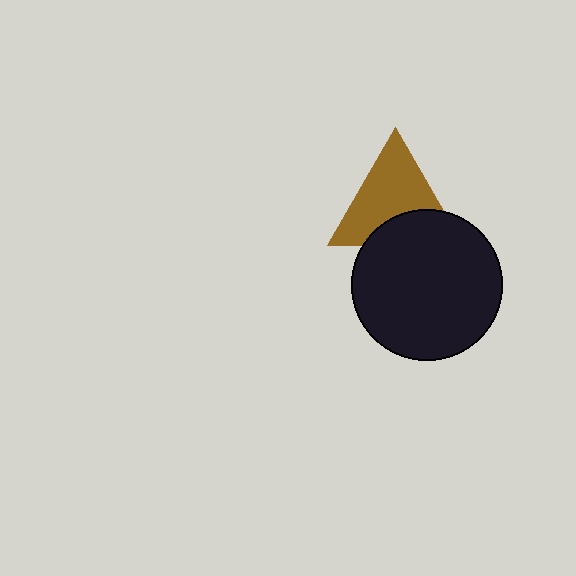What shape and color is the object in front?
The object in front is a black circle.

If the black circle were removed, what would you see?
You would see the complete brown triangle.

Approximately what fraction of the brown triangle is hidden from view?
Roughly 32% of the brown triangle is hidden behind the black circle.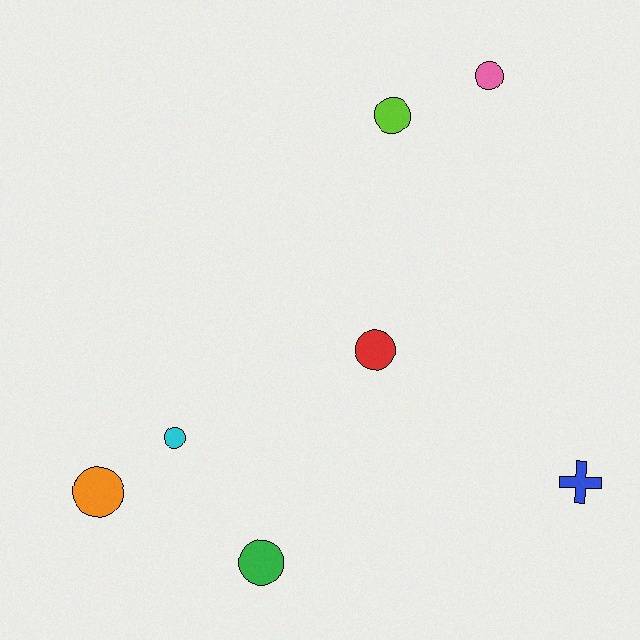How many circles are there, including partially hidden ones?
There are 6 circles.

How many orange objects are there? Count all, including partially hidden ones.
There is 1 orange object.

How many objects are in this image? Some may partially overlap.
There are 7 objects.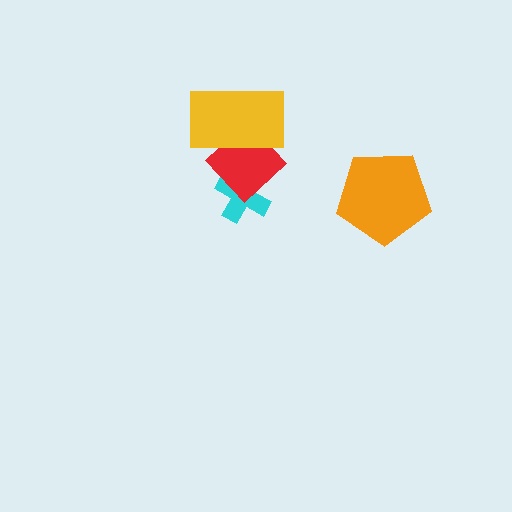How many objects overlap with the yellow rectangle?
1 object overlaps with the yellow rectangle.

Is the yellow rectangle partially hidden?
No, no other shape covers it.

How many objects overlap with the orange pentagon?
0 objects overlap with the orange pentagon.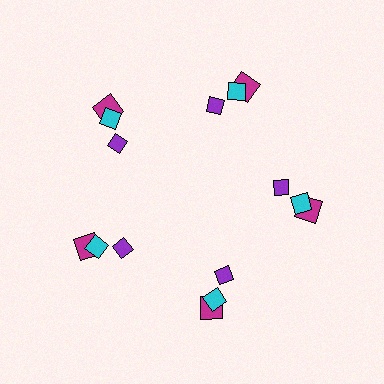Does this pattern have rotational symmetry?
Yes, this pattern has 5-fold rotational symmetry. It looks the same after rotating 72 degrees around the center.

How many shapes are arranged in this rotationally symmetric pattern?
There are 15 shapes, arranged in 5 groups of 3.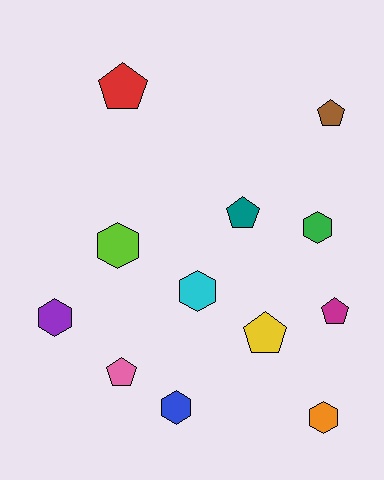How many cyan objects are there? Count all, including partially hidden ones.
There is 1 cyan object.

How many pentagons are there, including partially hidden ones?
There are 6 pentagons.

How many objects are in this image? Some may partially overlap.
There are 12 objects.